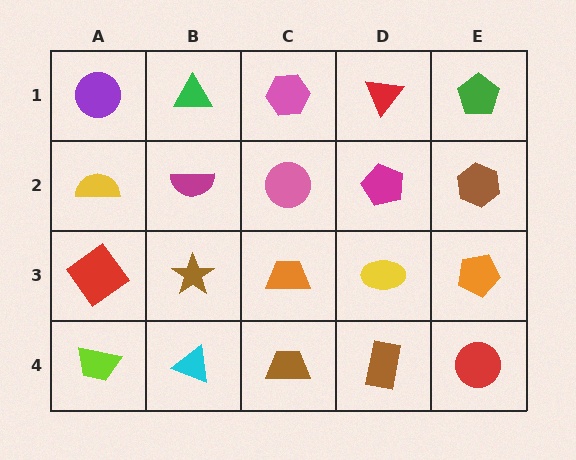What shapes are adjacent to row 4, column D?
A yellow ellipse (row 3, column D), a brown trapezoid (row 4, column C), a red circle (row 4, column E).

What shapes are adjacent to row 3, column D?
A magenta pentagon (row 2, column D), a brown rectangle (row 4, column D), an orange trapezoid (row 3, column C), an orange pentagon (row 3, column E).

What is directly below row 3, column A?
A lime trapezoid.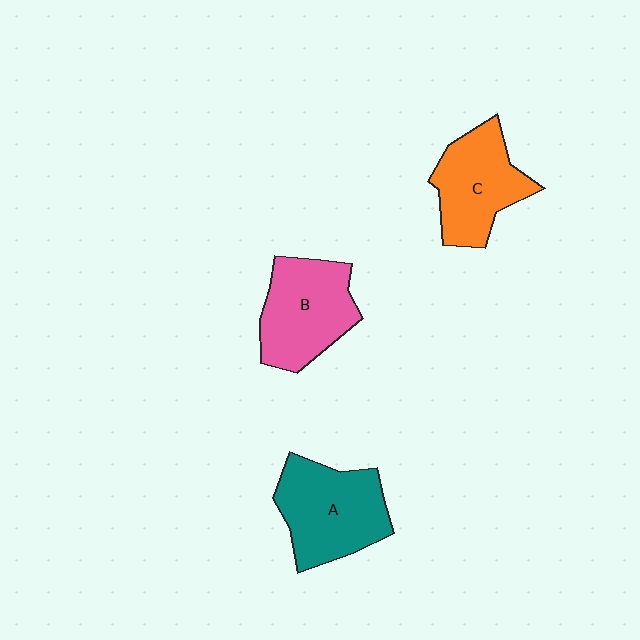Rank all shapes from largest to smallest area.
From largest to smallest: A (teal), B (pink), C (orange).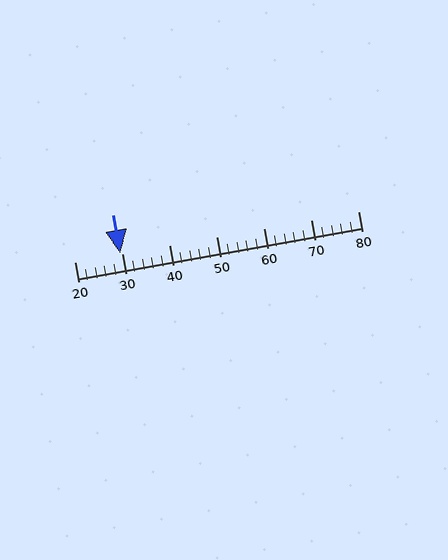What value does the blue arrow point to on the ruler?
The blue arrow points to approximately 30.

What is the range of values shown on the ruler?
The ruler shows values from 20 to 80.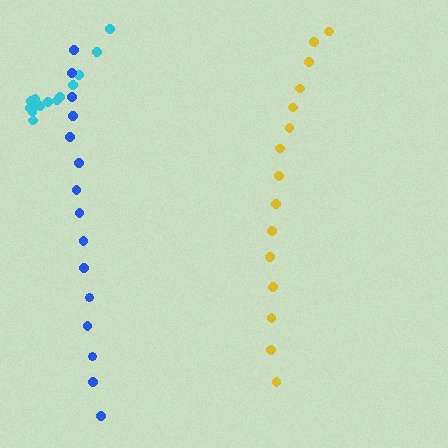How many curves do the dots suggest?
There are 3 distinct paths.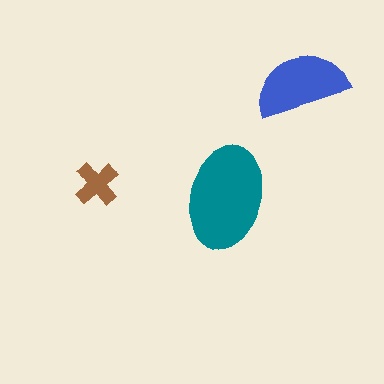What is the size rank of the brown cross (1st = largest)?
3rd.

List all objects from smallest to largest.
The brown cross, the blue semicircle, the teal ellipse.